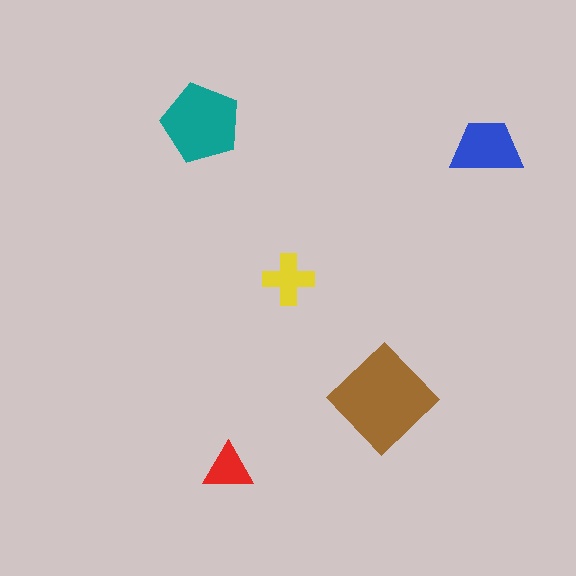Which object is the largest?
The brown diamond.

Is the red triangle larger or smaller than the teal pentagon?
Smaller.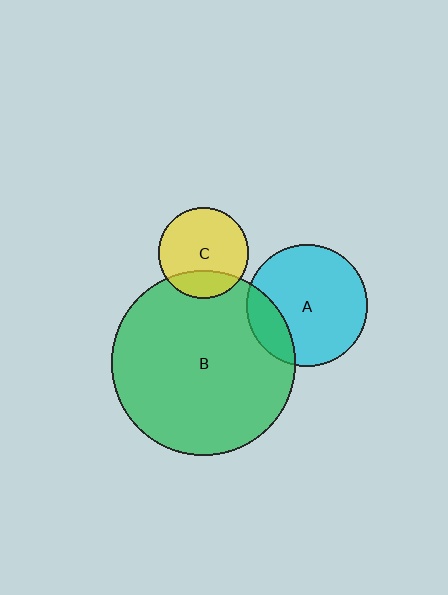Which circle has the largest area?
Circle B (green).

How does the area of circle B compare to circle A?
Approximately 2.3 times.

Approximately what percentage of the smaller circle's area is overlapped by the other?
Approximately 20%.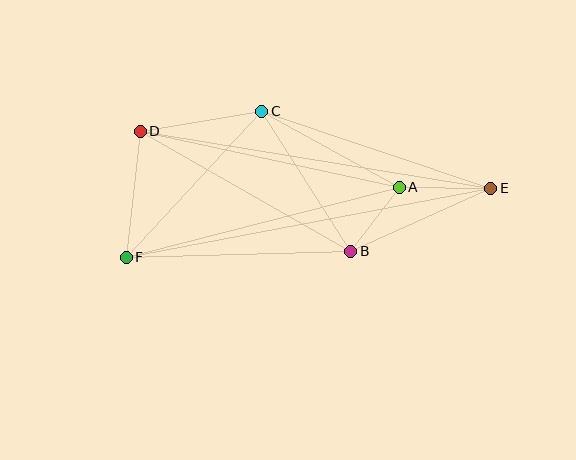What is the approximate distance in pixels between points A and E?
The distance between A and E is approximately 92 pixels.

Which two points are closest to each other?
Points A and B are closest to each other.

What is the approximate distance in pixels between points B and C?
The distance between B and C is approximately 166 pixels.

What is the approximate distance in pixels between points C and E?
The distance between C and E is approximately 242 pixels.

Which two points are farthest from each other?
Points E and F are farthest from each other.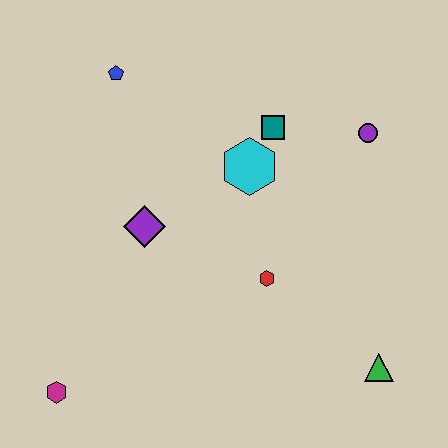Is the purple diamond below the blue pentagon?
Yes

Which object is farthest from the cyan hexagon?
The magenta hexagon is farthest from the cyan hexagon.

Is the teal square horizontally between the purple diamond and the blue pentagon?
No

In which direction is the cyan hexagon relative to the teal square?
The cyan hexagon is below the teal square.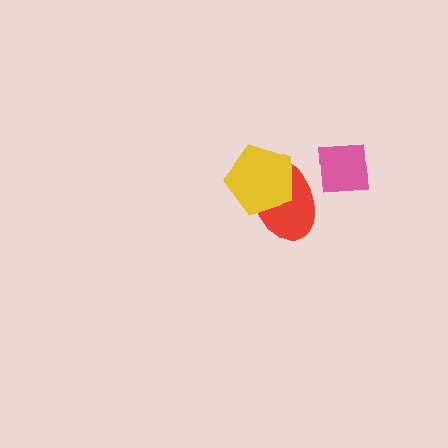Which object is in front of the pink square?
The red ellipse is in front of the pink square.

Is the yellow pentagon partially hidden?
No, no other shape covers it.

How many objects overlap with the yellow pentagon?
1 object overlaps with the yellow pentagon.